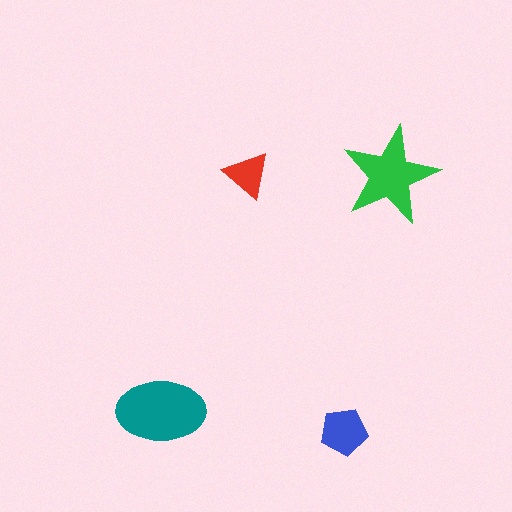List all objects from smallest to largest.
The red triangle, the blue pentagon, the green star, the teal ellipse.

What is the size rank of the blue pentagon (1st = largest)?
3rd.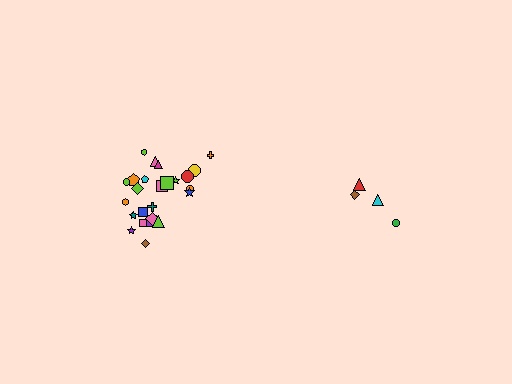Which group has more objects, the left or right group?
The left group.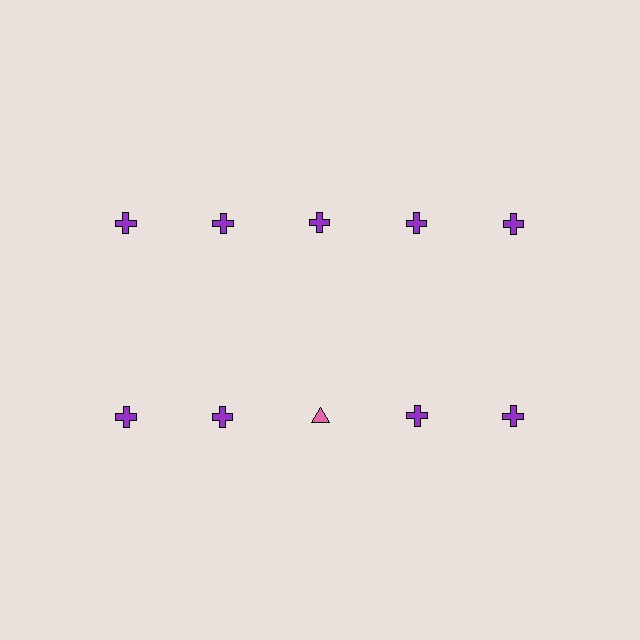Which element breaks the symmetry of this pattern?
The pink triangle in the second row, center column breaks the symmetry. All other shapes are purple crosses.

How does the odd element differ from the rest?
It differs in both color (pink instead of purple) and shape (triangle instead of cross).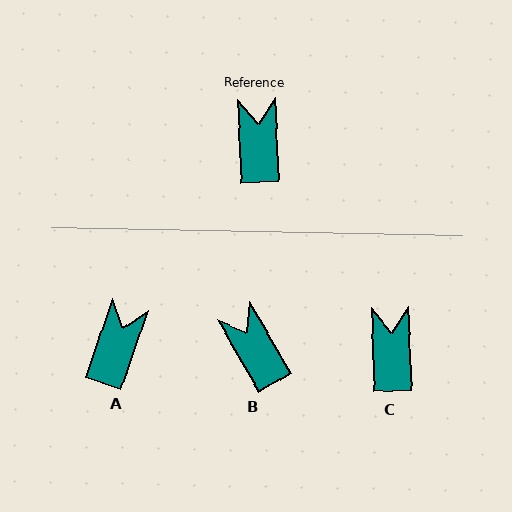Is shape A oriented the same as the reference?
No, it is off by about 21 degrees.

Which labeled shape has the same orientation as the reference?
C.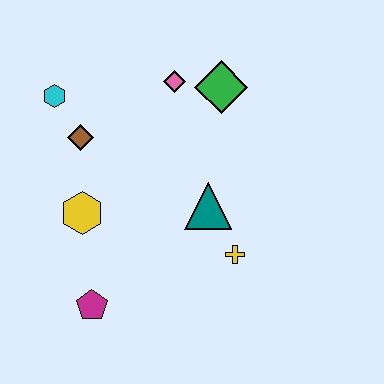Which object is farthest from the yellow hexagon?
The green diamond is farthest from the yellow hexagon.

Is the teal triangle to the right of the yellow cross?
No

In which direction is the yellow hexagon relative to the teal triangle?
The yellow hexagon is to the left of the teal triangle.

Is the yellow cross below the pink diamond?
Yes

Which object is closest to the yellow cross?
The teal triangle is closest to the yellow cross.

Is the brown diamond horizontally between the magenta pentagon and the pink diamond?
No